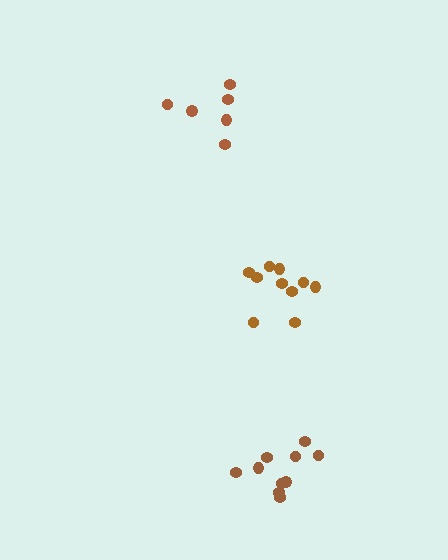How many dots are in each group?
Group 1: 10 dots, Group 2: 10 dots, Group 3: 6 dots (26 total).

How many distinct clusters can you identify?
There are 3 distinct clusters.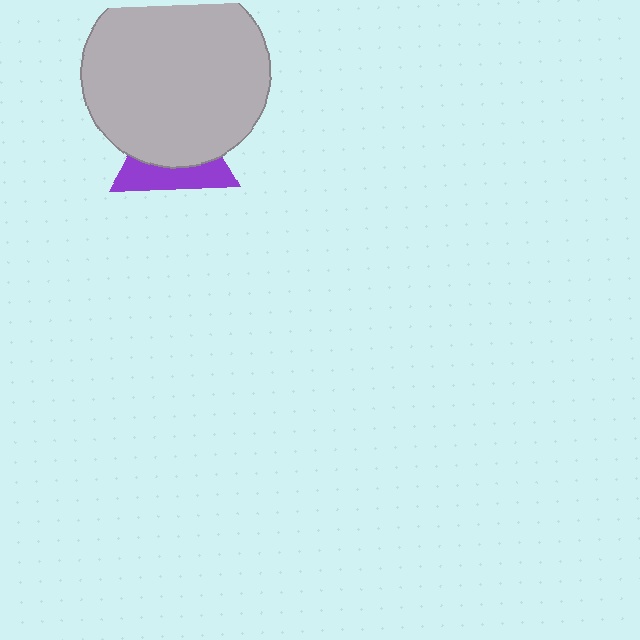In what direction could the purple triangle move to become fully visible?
The purple triangle could move down. That would shift it out from behind the light gray circle entirely.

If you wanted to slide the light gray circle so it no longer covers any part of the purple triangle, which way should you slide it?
Slide it up — that is the most direct way to separate the two shapes.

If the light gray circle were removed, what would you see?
You would see the complete purple triangle.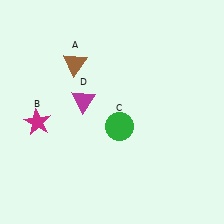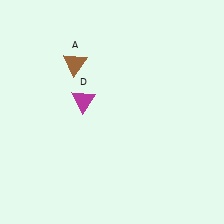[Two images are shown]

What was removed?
The magenta star (B), the green circle (C) were removed in Image 2.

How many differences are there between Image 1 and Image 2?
There are 2 differences between the two images.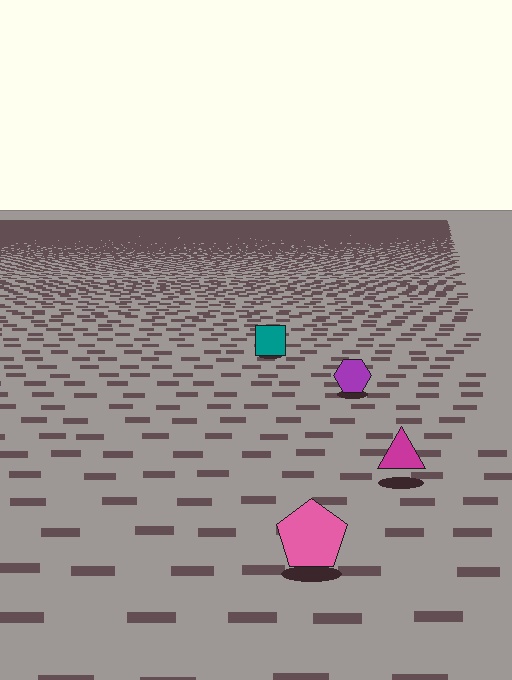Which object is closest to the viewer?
The pink pentagon is closest. The texture marks near it are larger and more spread out.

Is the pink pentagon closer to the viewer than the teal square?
Yes. The pink pentagon is closer — you can tell from the texture gradient: the ground texture is coarser near it.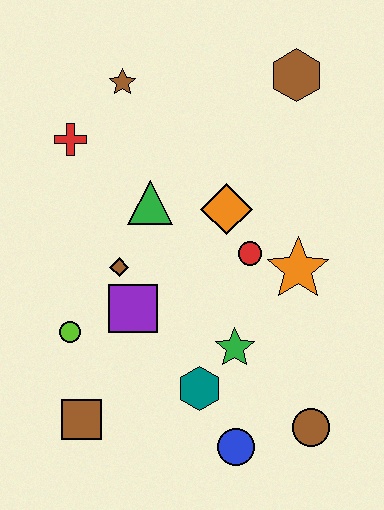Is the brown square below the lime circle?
Yes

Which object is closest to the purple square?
The brown diamond is closest to the purple square.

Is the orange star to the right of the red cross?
Yes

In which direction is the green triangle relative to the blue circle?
The green triangle is above the blue circle.